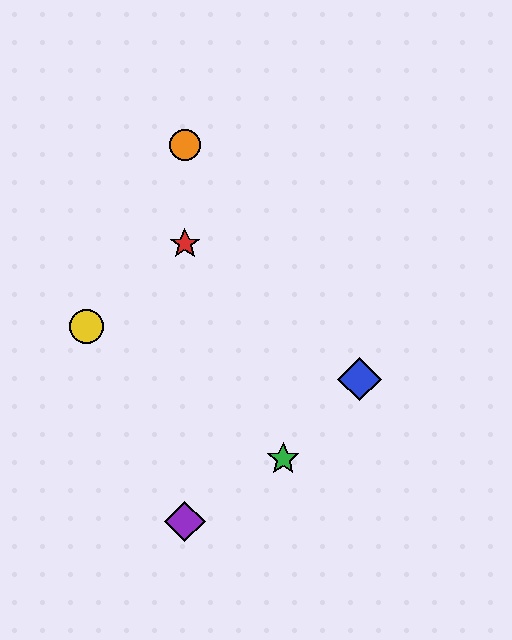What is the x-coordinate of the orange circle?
The orange circle is at x≈185.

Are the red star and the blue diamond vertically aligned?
No, the red star is at x≈185 and the blue diamond is at x≈359.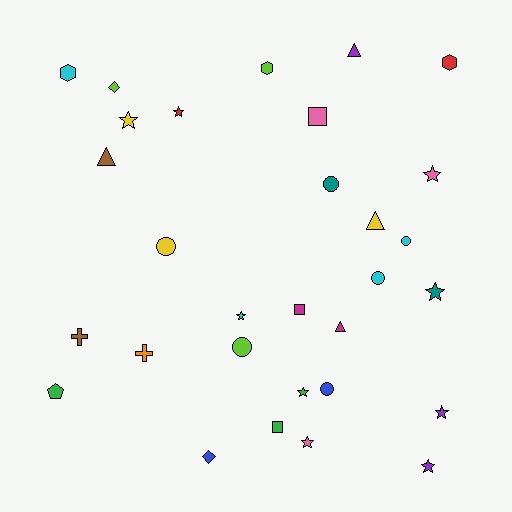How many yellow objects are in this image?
There are 3 yellow objects.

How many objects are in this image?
There are 30 objects.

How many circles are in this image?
There are 6 circles.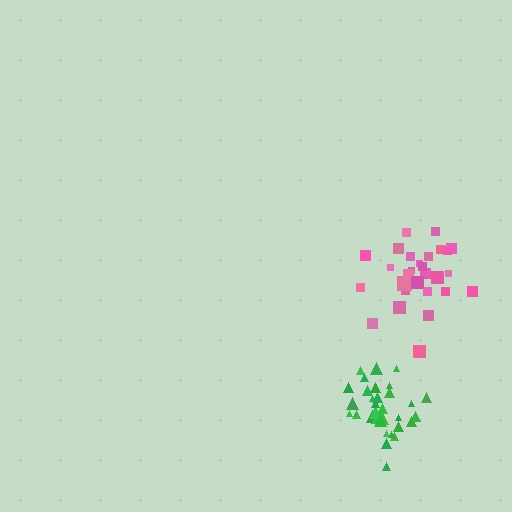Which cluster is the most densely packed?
Green.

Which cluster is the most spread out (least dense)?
Pink.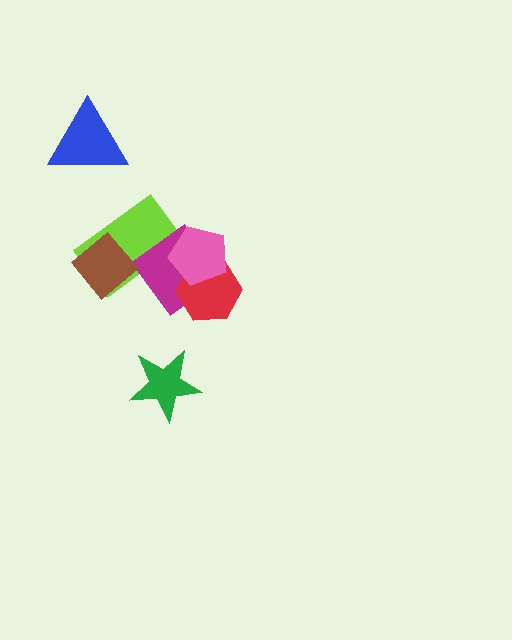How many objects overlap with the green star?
0 objects overlap with the green star.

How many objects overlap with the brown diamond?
1 object overlaps with the brown diamond.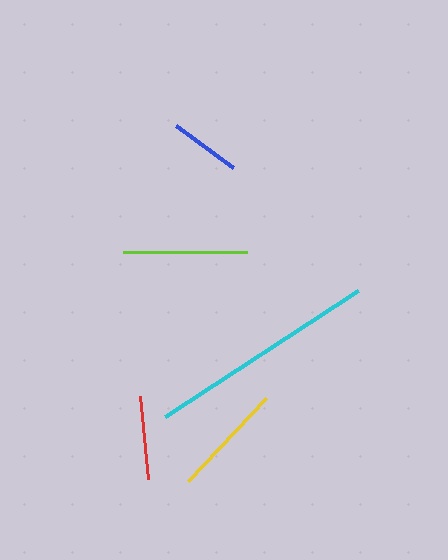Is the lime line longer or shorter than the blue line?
The lime line is longer than the blue line.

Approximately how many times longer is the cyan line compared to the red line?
The cyan line is approximately 2.8 times the length of the red line.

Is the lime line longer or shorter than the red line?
The lime line is longer than the red line.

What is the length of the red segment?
The red segment is approximately 84 pixels long.